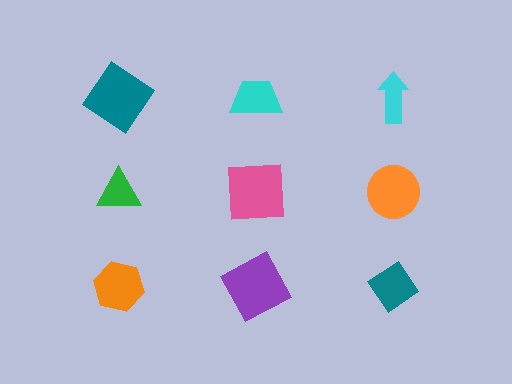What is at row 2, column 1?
A green triangle.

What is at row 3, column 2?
A purple square.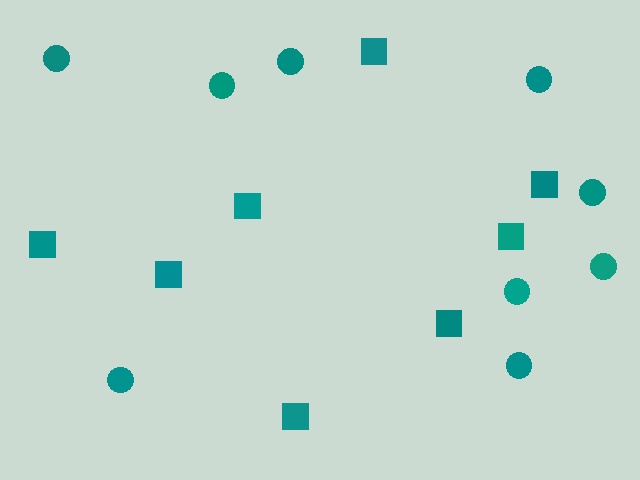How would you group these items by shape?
There are 2 groups: one group of circles (9) and one group of squares (8).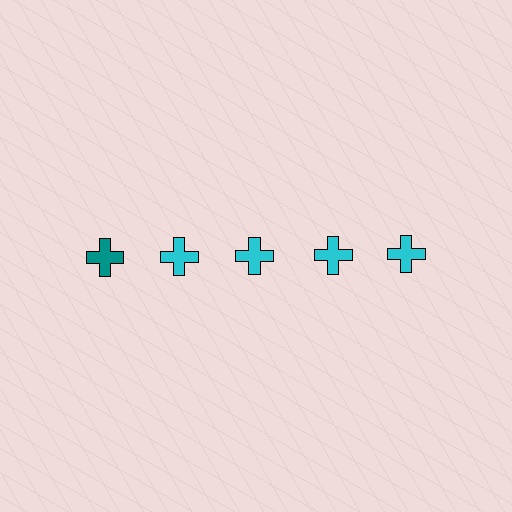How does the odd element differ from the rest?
It has a different color: teal instead of cyan.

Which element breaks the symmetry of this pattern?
The teal cross in the top row, leftmost column breaks the symmetry. All other shapes are cyan crosses.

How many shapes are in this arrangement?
There are 5 shapes arranged in a grid pattern.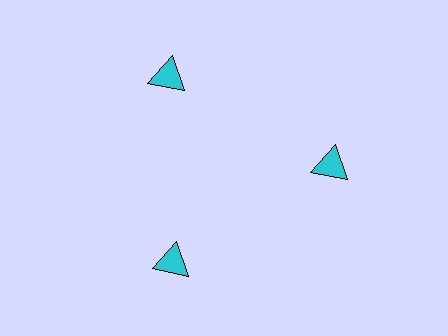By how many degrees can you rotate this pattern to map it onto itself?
The pattern maps onto itself every 120 degrees of rotation.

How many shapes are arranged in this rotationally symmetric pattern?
There are 3 shapes, arranged in 3 groups of 1.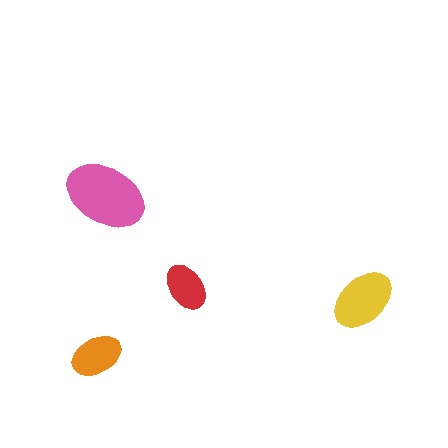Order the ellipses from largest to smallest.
the pink one, the yellow one, the orange one, the red one.